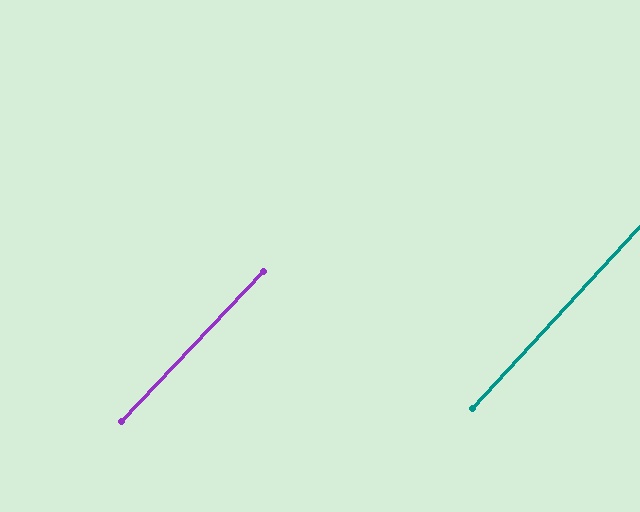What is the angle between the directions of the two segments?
Approximately 1 degree.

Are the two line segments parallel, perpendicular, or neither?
Parallel — their directions differ by only 1.0°.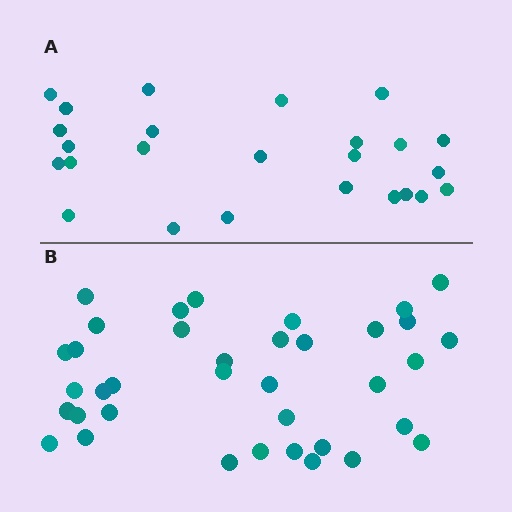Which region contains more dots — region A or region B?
Region B (the bottom region) has more dots.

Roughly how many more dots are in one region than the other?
Region B has roughly 12 or so more dots than region A.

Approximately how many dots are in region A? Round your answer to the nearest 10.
About 20 dots. (The exact count is 25, which rounds to 20.)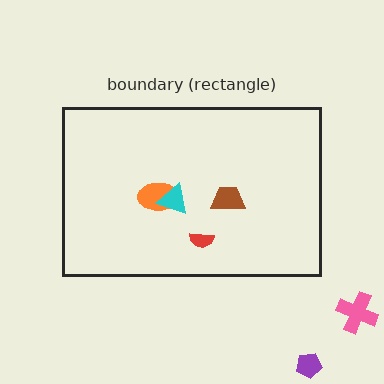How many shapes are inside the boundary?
4 inside, 2 outside.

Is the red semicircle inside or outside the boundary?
Inside.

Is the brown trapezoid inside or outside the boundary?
Inside.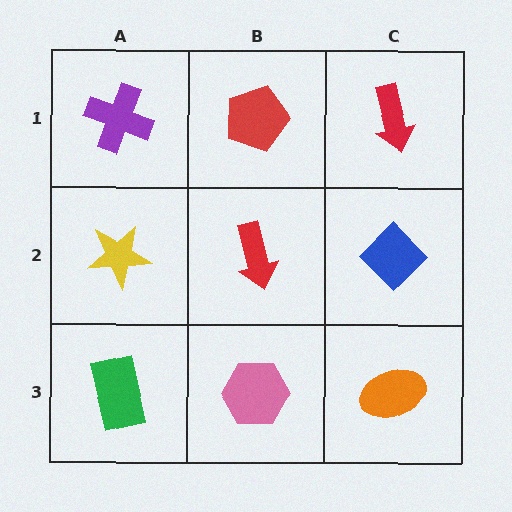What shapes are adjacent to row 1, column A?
A yellow star (row 2, column A), a red pentagon (row 1, column B).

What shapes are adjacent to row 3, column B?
A red arrow (row 2, column B), a green rectangle (row 3, column A), an orange ellipse (row 3, column C).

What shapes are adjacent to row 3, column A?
A yellow star (row 2, column A), a pink hexagon (row 3, column B).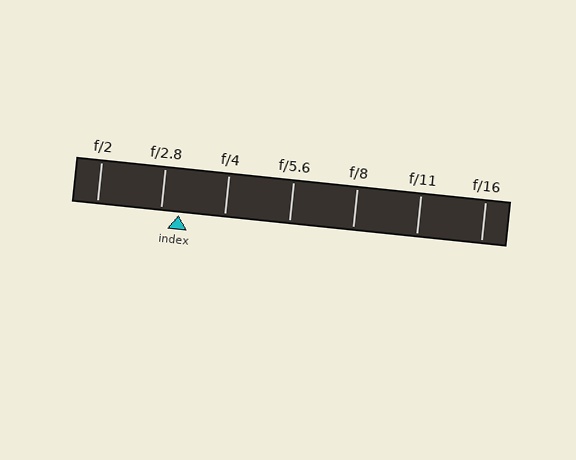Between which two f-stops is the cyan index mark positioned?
The index mark is between f/2.8 and f/4.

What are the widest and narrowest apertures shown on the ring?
The widest aperture shown is f/2 and the narrowest is f/16.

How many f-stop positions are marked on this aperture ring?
There are 7 f-stop positions marked.